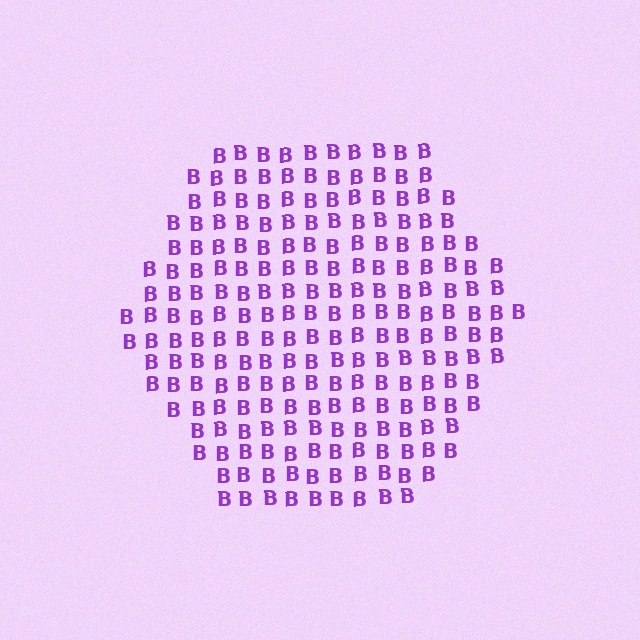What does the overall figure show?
The overall figure shows a hexagon.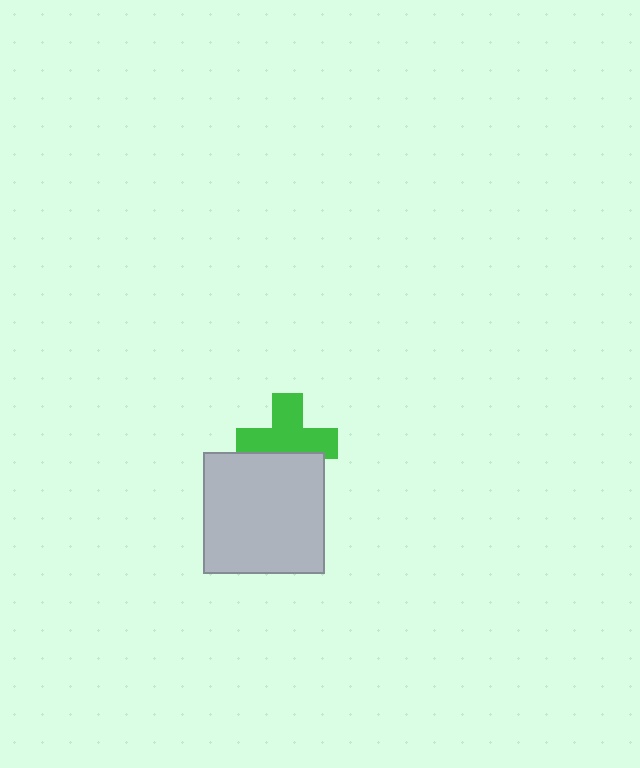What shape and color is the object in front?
The object in front is a light gray square.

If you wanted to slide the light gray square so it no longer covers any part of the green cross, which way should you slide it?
Slide it down — that is the most direct way to separate the two shapes.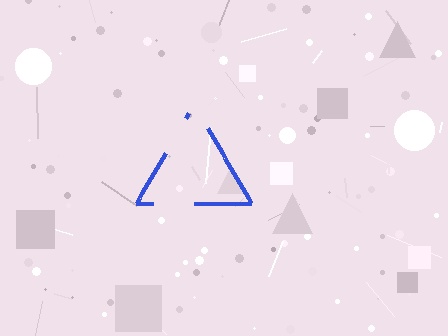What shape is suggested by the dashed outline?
The dashed outline suggests a triangle.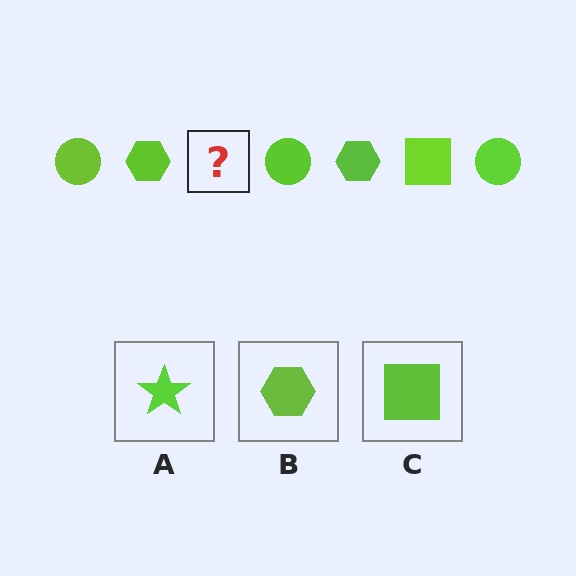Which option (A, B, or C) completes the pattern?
C.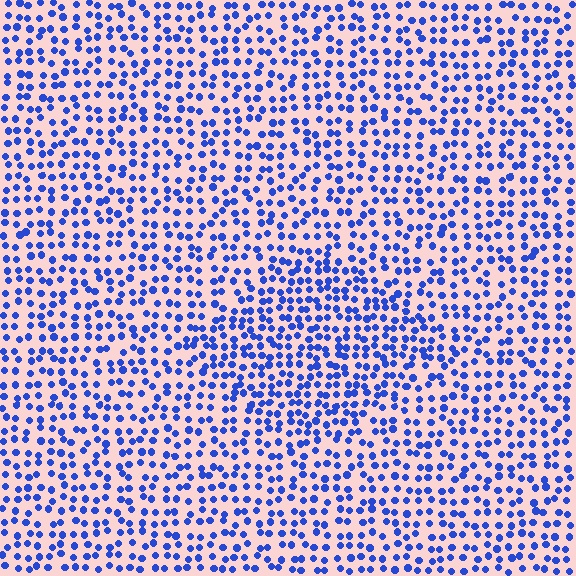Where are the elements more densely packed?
The elements are more densely packed inside the diamond boundary.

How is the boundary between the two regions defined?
The boundary is defined by a change in element density (approximately 1.5x ratio). All elements are the same color, size, and shape.